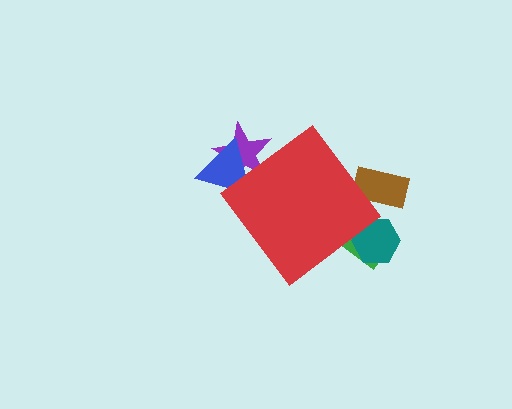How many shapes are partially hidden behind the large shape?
5 shapes are partially hidden.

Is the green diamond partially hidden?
Yes, the green diamond is partially hidden behind the red diamond.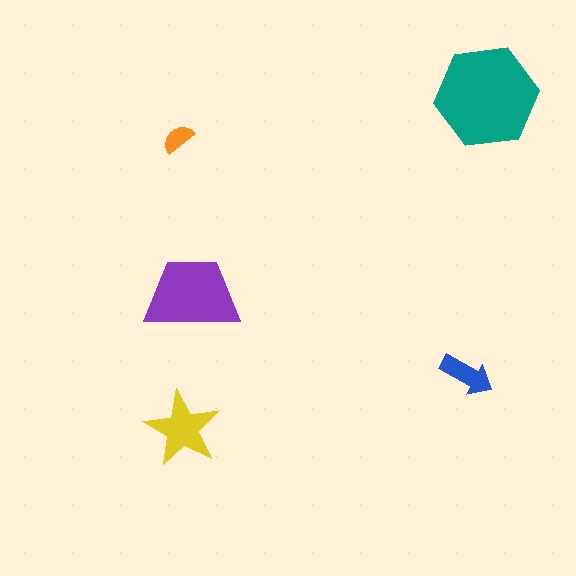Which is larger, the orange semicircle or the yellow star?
The yellow star.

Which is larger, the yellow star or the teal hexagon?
The teal hexagon.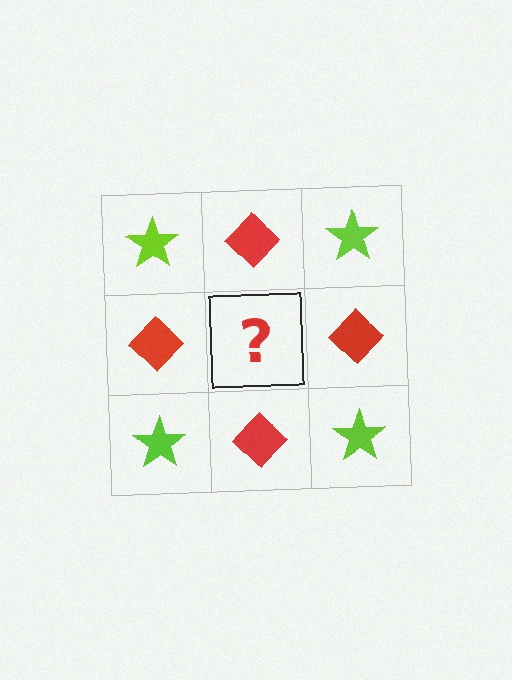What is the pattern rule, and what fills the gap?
The rule is that it alternates lime star and red diamond in a checkerboard pattern. The gap should be filled with a lime star.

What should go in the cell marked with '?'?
The missing cell should contain a lime star.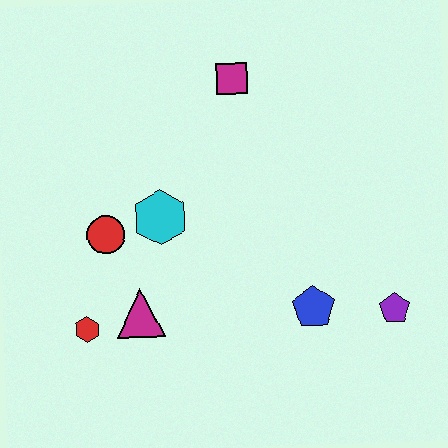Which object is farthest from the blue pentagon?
The magenta square is farthest from the blue pentagon.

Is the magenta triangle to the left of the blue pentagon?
Yes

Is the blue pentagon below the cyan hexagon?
Yes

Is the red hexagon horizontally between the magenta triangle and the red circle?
No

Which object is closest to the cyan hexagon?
The red circle is closest to the cyan hexagon.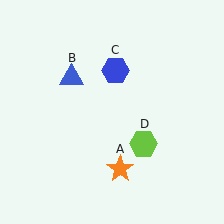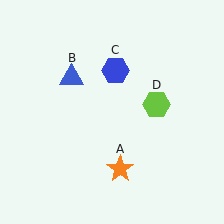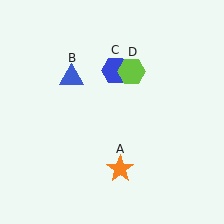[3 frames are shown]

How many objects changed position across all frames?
1 object changed position: lime hexagon (object D).